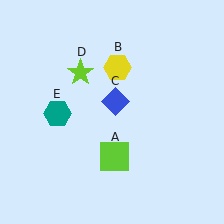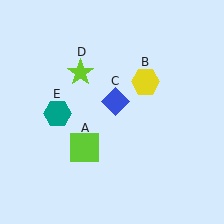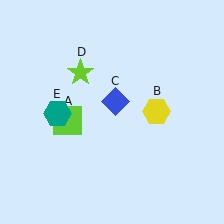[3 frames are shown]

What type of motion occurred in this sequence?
The lime square (object A), yellow hexagon (object B) rotated clockwise around the center of the scene.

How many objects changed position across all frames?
2 objects changed position: lime square (object A), yellow hexagon (object B).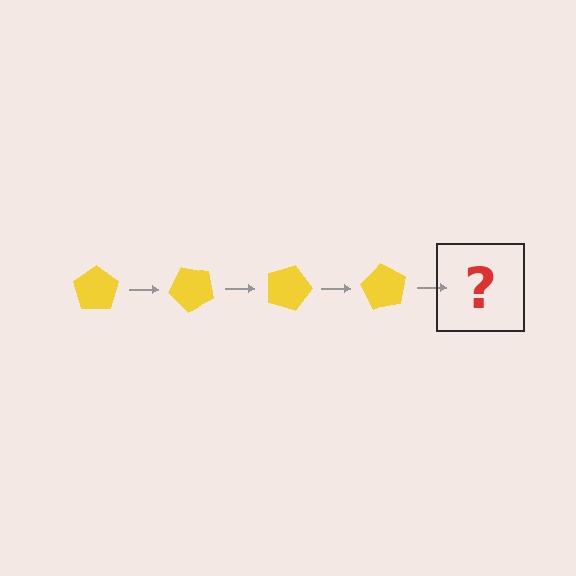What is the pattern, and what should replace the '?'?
The pattern is that the pentagon rotates 45 degrees each step. The '?' should be a yellow pentagon rotated 180 degrees.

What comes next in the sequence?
The next element should be a yellow pentagon rotated 180 degrees.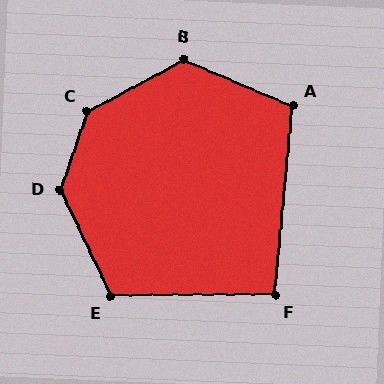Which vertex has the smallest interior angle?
F, at approximately 96 degrees.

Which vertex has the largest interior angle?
C, at approximately 137 degrees.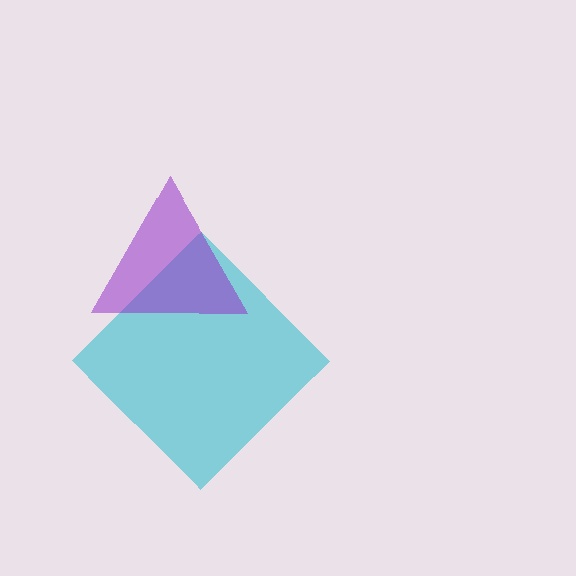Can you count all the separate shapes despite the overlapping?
Yes, there are 2 separate shapes.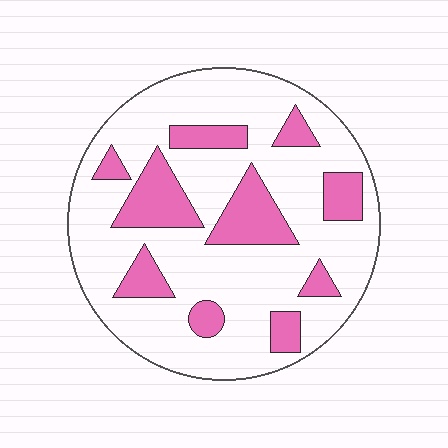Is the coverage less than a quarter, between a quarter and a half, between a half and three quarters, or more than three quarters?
Less than a quarter.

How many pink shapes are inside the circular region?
10.